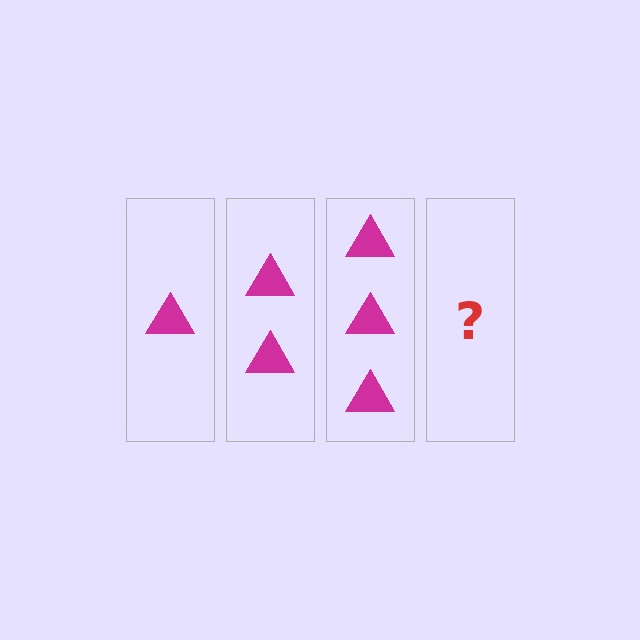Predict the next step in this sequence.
The next step is 4 triangles.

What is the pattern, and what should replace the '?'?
The pattern is that each step adds one more triangle. The '?' should be 4 triangles.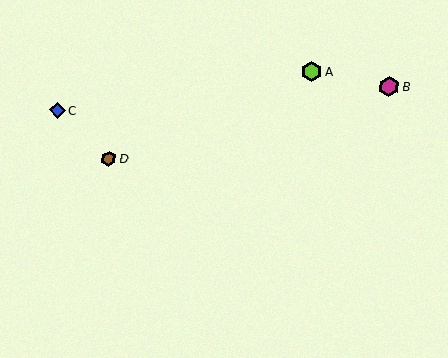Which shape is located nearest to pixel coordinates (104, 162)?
The brown hexagon (labeled D) at (109, 159) is nearest to that location.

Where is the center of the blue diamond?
The center of the blue diamond is at (57, 110).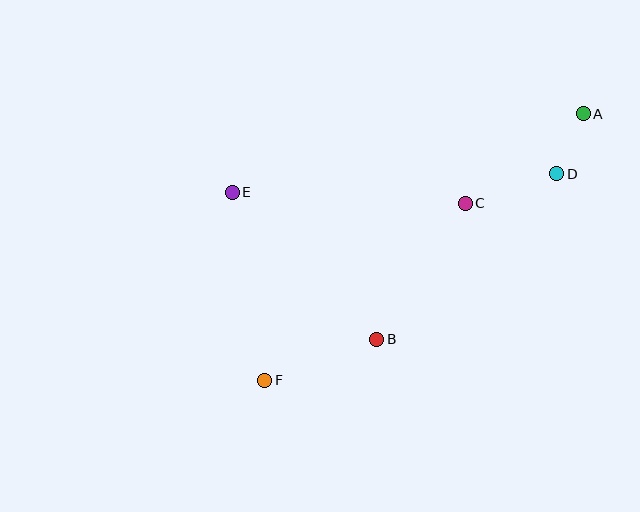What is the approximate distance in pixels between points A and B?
The distance between A and B is approximately 305 pixels.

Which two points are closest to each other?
Points A and D are closest to each other.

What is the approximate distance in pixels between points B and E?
The distance between B and E is approximately 206 pixels.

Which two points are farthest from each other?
Points A and F are farthest from each other.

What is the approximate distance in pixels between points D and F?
The distance between D and F is approximately 357 pixels.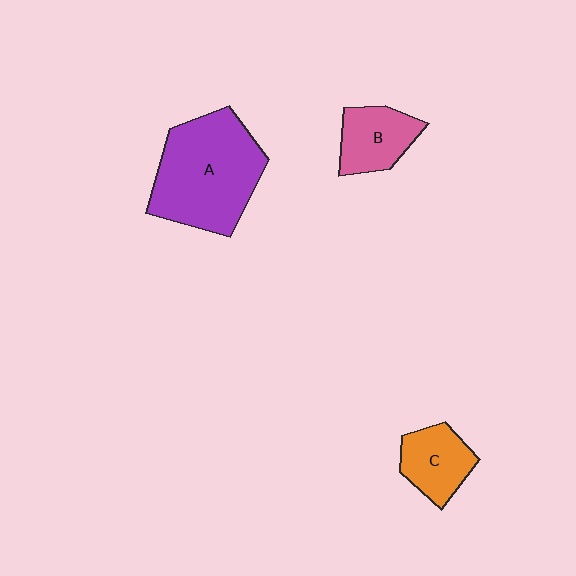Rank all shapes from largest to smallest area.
From largest to smallest: A (purple), B (pink), C (orange).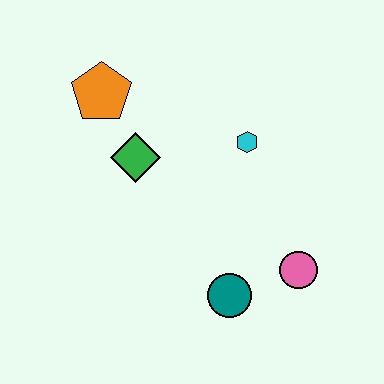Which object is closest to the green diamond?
The orange pentagon is closest to the green diamond.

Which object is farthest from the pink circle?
The orange pentagon is farthest from the pink circle.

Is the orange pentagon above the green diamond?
Yes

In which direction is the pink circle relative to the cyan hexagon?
The pink circle is below the cyan hexagon.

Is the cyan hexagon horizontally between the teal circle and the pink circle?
Yes